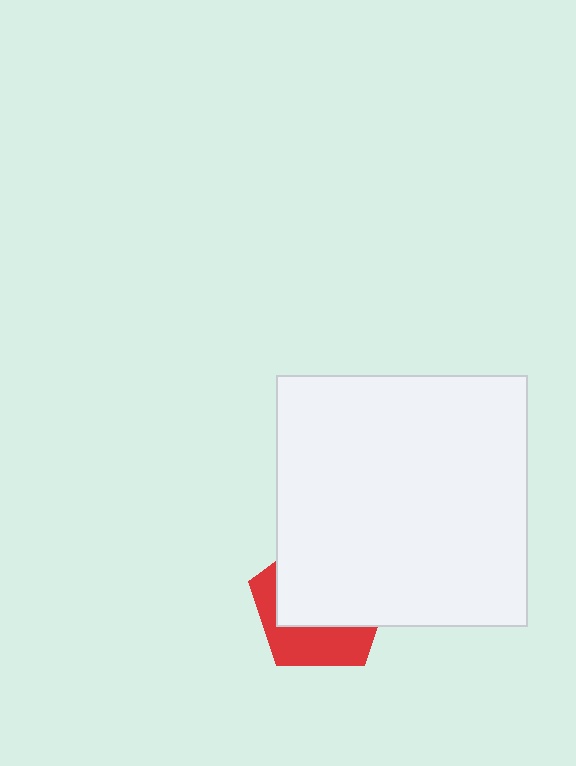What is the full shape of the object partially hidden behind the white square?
The partially hidden object is a red pentagon.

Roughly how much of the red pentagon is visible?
A small part of it is visible (roughly 37%).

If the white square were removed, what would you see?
You would see the complete red pentagon.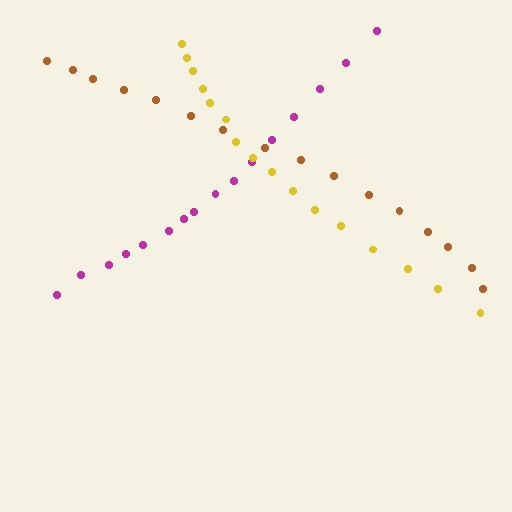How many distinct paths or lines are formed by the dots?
There are 3 distinct paths.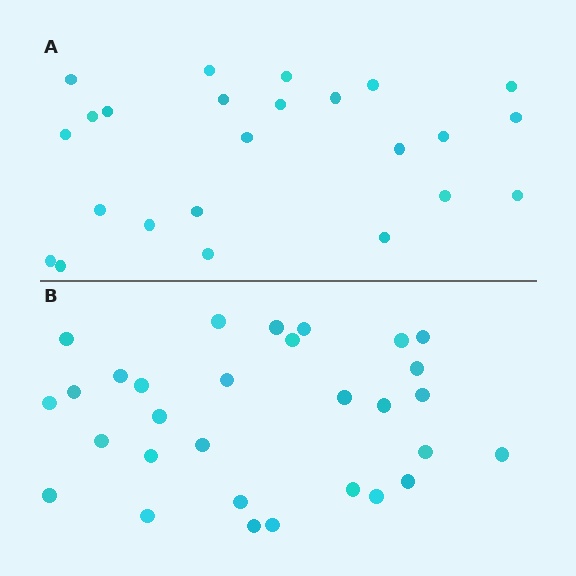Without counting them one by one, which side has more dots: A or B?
Region B (the bottom region) has more dots.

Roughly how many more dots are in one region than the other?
Region B has about 6 more dots than region A.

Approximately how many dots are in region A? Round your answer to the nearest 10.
About 20 dots. (The exact count is 24, which rounds to 20.)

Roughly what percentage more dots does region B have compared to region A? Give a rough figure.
About 25% more.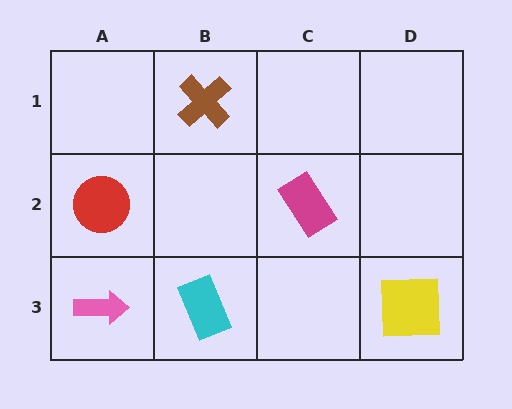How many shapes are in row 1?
1 shape.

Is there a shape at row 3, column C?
No, that cell is empty.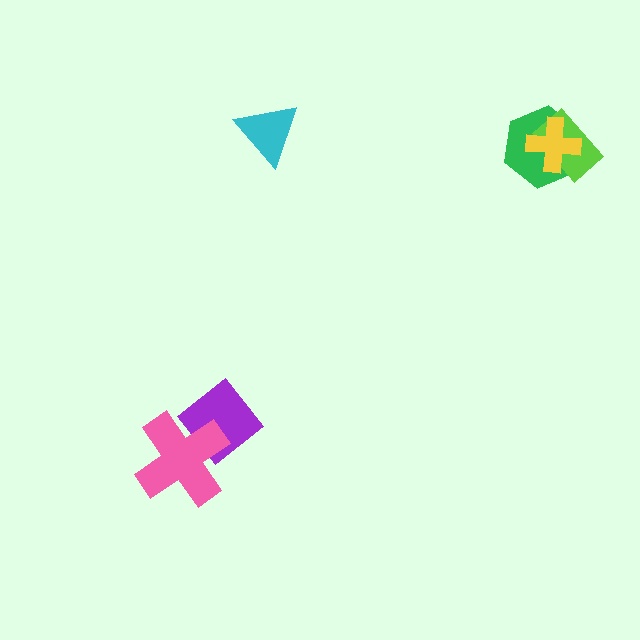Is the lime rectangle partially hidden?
Yes, it is partially covered by another shape.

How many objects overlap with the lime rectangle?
2 objects overlap with the lime rectangle.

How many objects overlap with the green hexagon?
2 objects overlap with the green hexagon.